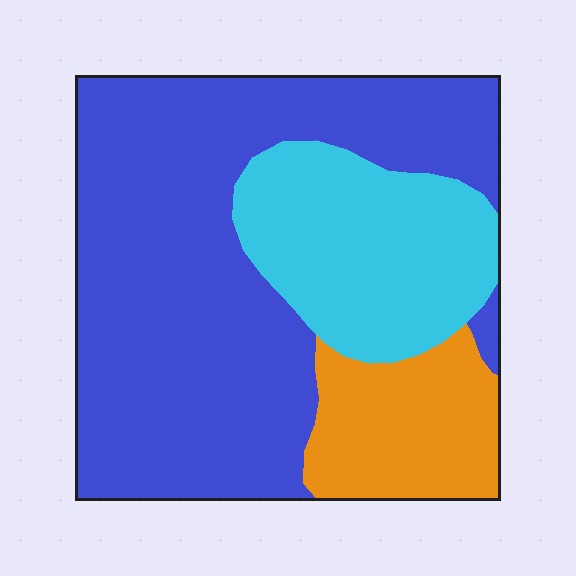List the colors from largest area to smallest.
From largest to smallest: blue, cyan, orange.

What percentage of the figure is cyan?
Cyan covers about 25% of the figure.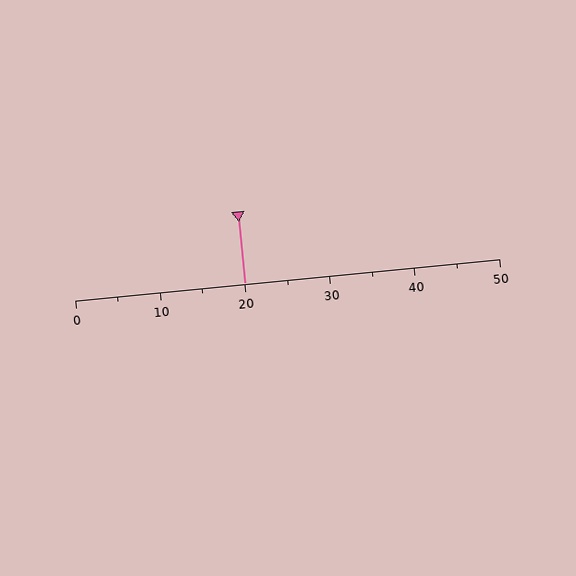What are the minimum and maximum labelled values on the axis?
The axis runs from 0 to 50.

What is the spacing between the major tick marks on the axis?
The major ticks are spaced 10 apart.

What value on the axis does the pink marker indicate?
The marker indicates approximately 20.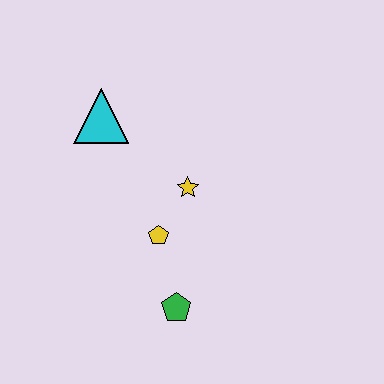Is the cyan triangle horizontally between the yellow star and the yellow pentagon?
No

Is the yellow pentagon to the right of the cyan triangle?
Yes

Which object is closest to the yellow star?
The yellow pentagon is closest to the yellow star.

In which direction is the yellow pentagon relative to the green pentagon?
The yellow pentagon is above the green pentagon.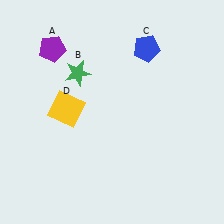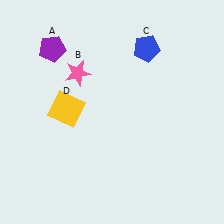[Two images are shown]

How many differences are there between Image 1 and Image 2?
There is 1 difference between the two images.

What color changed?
The star (B) changed from green in Image 1 to pink in Image 2.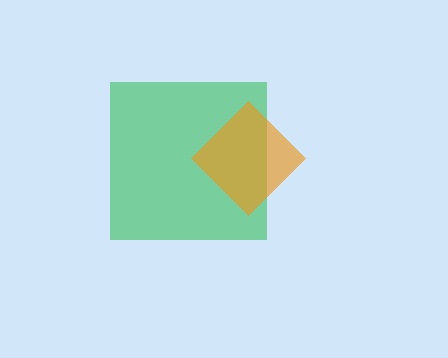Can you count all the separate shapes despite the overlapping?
Yes, there are 2 separate shapes.